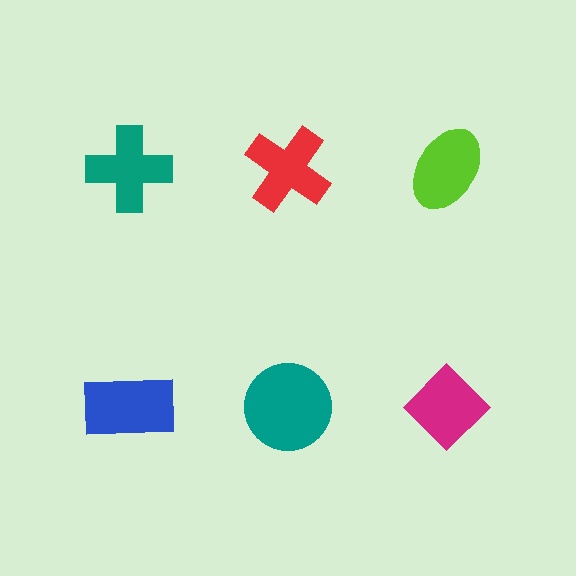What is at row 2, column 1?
A blue rectangle.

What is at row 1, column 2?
A red cross.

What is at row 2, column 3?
A magenta diamond.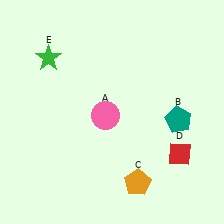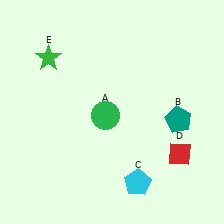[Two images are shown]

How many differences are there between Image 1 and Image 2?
There are 2 differences between the two images.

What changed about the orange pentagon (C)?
In Image 1, C is orange. In Image 2, it changed to cyan.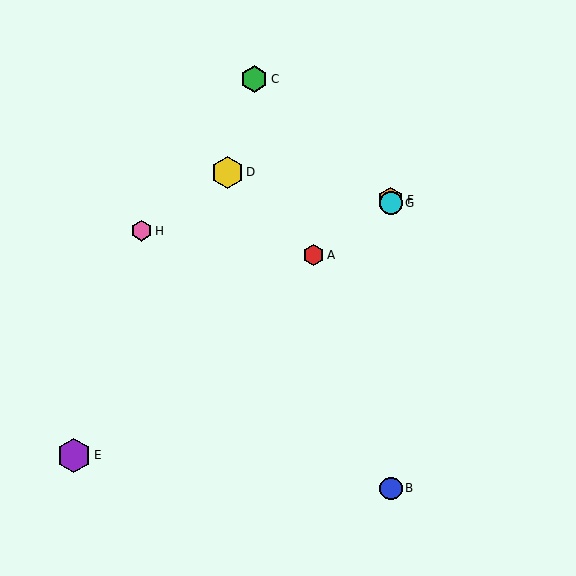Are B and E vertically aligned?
No, B is at x≈391 and E is at x≈74.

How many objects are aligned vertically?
3 objects (B, F, G) are aligned vertically.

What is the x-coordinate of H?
Object H is at x≈141.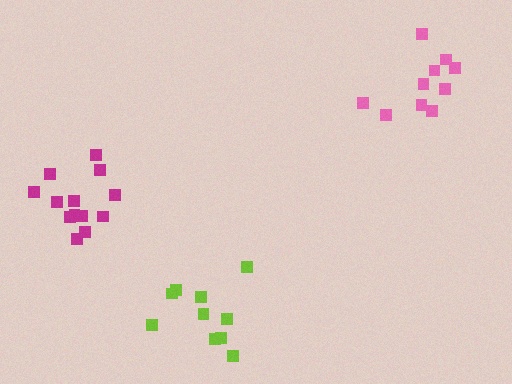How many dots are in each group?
Group 1: 13 dots, Group 2: 10 dots, Group 3: 10 dots (33 total).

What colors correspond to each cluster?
The clusters are colored: magenta, pink, lime.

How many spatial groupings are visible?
There are 3 spatial groupings.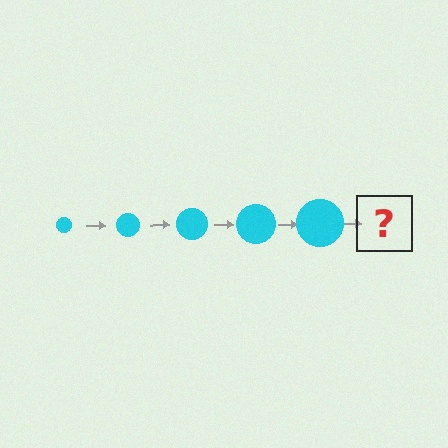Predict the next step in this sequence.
The next step is a cyan circle, larger than the previous one.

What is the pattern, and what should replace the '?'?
The pattern is that the circle gets progressively larger each step. The '?' should be a cyan circle, larger than the previous one.